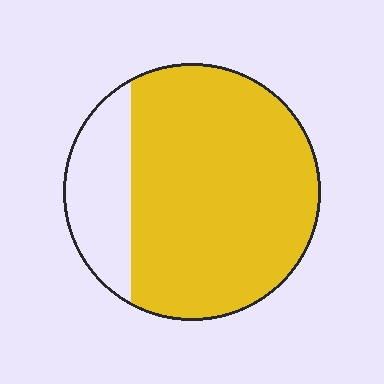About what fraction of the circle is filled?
About four fifths (4/5).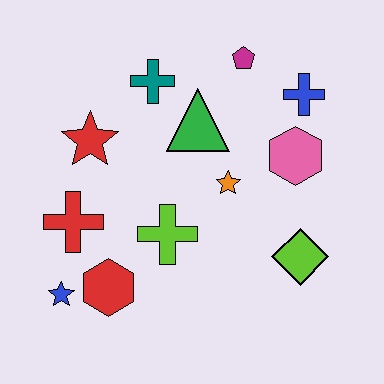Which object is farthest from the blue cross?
The blue star is farthest from the blue cross.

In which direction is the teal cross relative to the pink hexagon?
The teal cross is to the left of the pink hexagon.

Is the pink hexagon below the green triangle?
Yes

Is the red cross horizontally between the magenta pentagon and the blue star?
Yes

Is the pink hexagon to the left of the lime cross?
No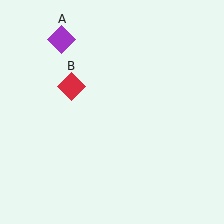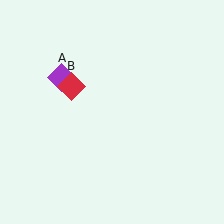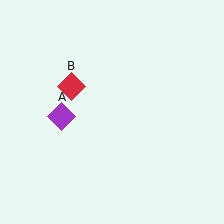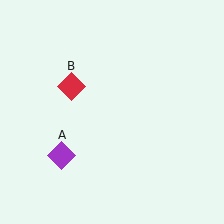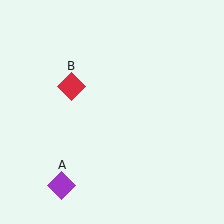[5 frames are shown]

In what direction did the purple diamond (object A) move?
The purple diamond (object A) moved down.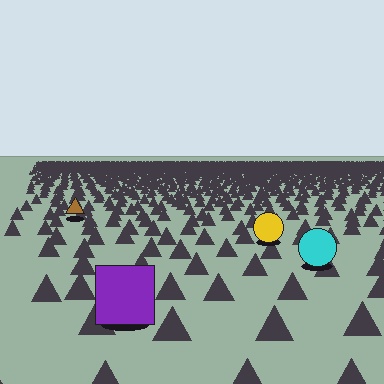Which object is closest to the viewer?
The purple square is closest. The texture marks near it are larger and more spread out.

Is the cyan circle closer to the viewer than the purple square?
No. The purple square is closer — you can tell from the texture gradient: the ground texture is coarser near it.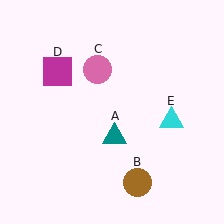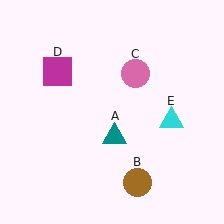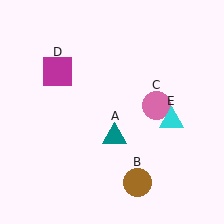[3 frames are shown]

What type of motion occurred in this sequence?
The pink circle (object C) rotated clockwise around the center of the scene.